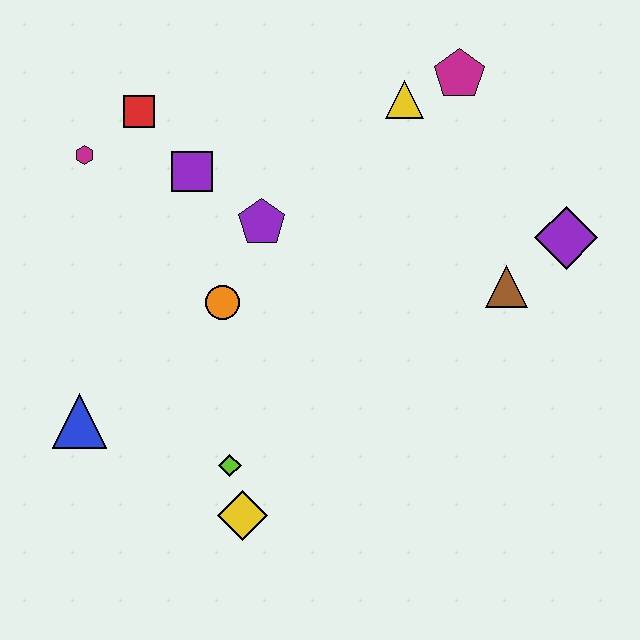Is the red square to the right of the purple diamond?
No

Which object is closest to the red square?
The magenta hexagon is closest to the red square.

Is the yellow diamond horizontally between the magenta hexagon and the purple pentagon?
Yes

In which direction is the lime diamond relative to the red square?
The lime diamond is below the red square.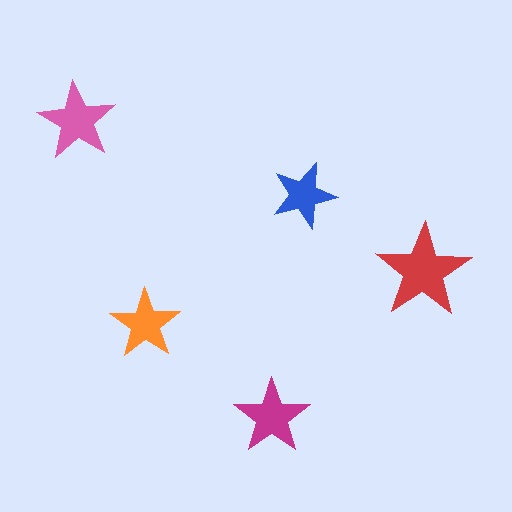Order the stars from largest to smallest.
the red one, the pink one, the magenta one, the orange one, the blue one.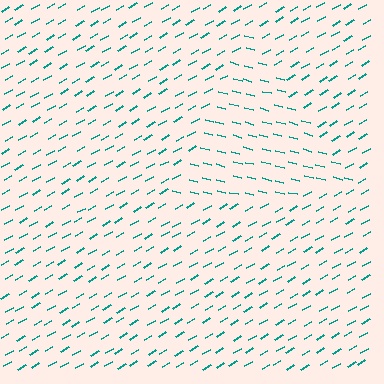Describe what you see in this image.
The image is filled with small teal line segments. A triangle region in the image has lines oriented differently from the surrounding lines, creating a visible texture boundary.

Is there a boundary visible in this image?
Yes, there is a texture boundary formed by a change in line orientation.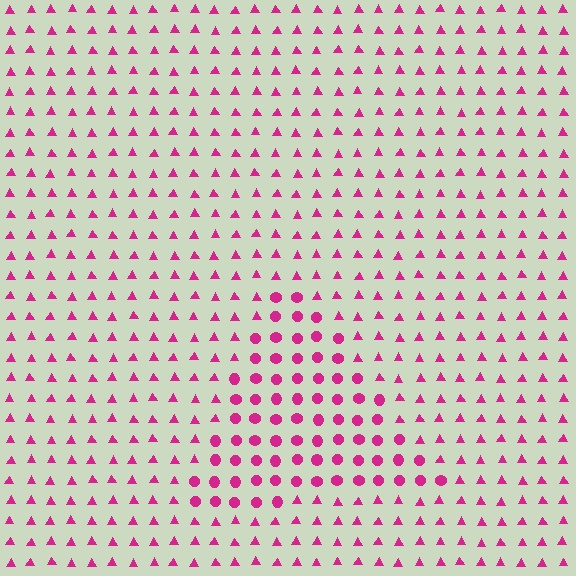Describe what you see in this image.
The image is filled with small magenta elements arranged in a uniform grid. A triangle-shaped region contains circles, while the surrounding area contains triangles. The boundary is defined purely by the change in element shape.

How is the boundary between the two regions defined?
The boundary is defined by a change in element shape: circles inside vs. triangles outside. All elements share the same color and spacing.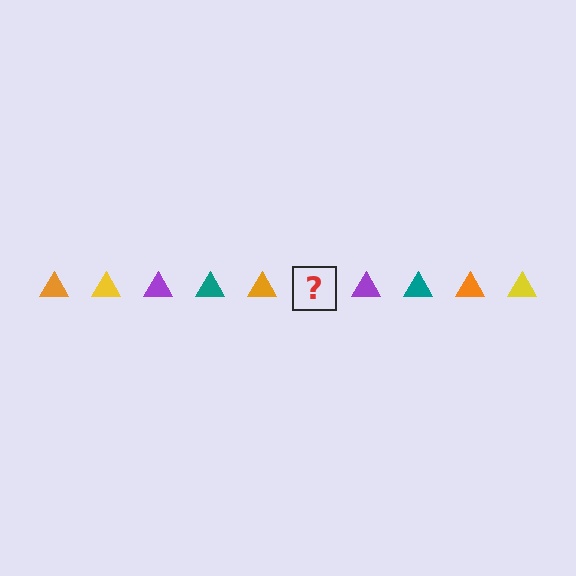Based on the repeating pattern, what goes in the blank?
The blank should be a yellow triangle.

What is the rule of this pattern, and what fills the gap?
The rule is that the pattern cycles through orange, yellow, purple, teal triangles. The gap should be filled with a yellow triangle.